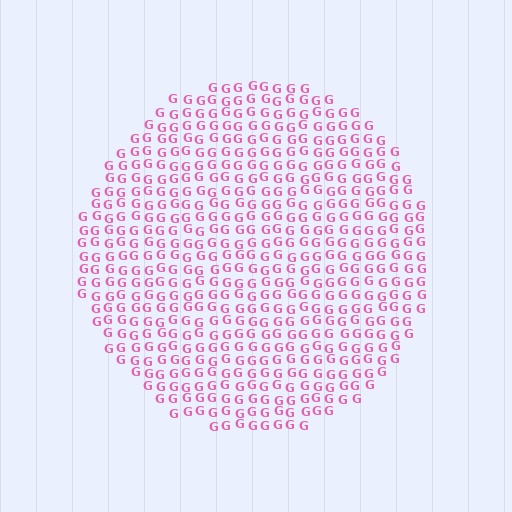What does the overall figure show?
The overall figure shows a circle.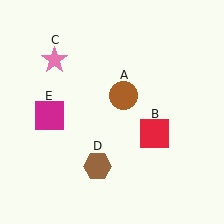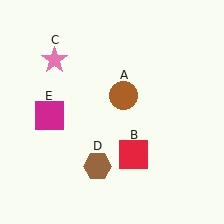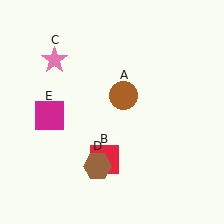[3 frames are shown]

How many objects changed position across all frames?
1 object changed position: red square (object B).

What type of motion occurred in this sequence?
The red square (object B) rotated clockwise around the center of the scene.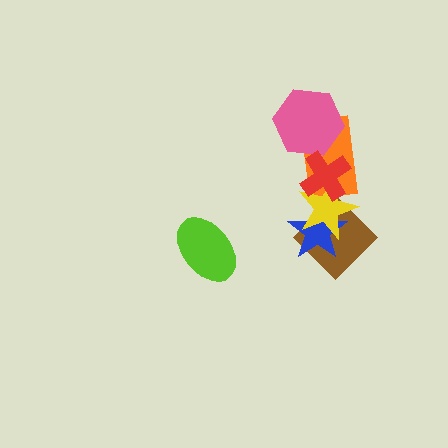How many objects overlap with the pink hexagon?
1 object overlaps with the pink hexagon.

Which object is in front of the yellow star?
The red cross is in front of the yellow star.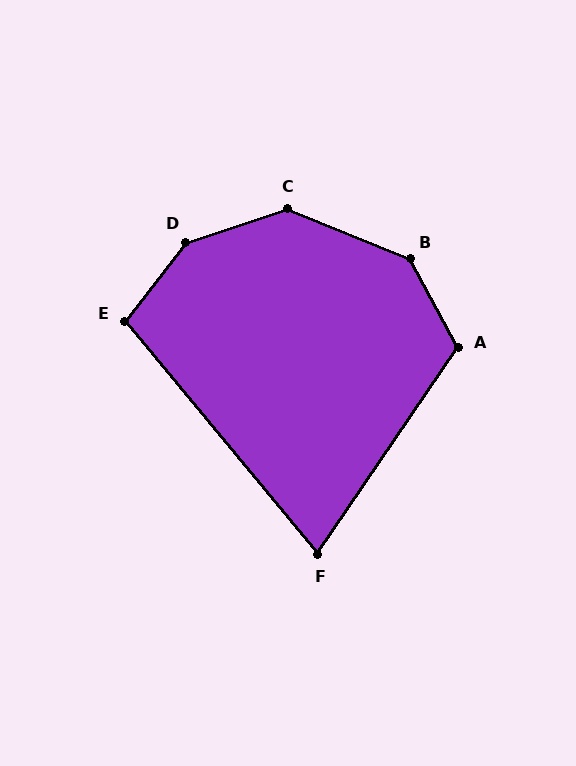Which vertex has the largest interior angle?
D, at approximately 145 degrees.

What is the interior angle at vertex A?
Approximately 117 degrees (obtuse).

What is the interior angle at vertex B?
Approximately 141 degrees (obtuse).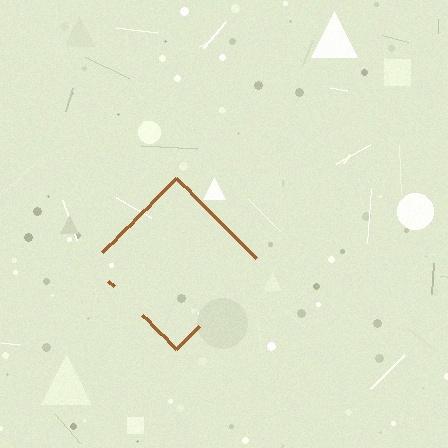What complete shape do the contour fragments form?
The contour fragments form a diamond.